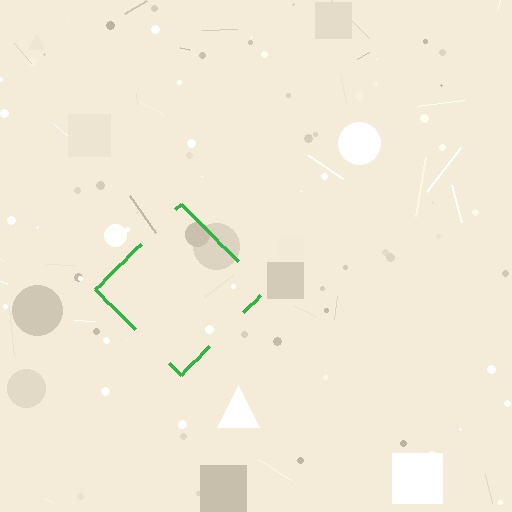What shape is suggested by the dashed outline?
The dashed outline suggests a diamond.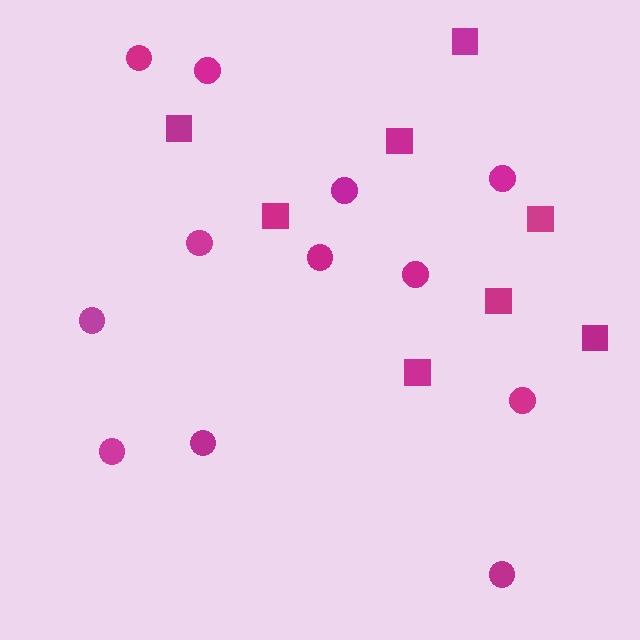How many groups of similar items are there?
There are 2 groups: one group of circles (12) and one group of squares (8).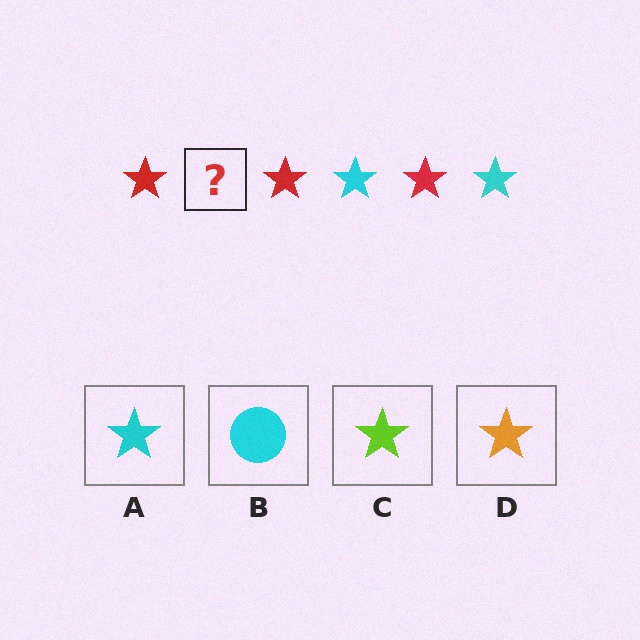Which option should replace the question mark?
Option A.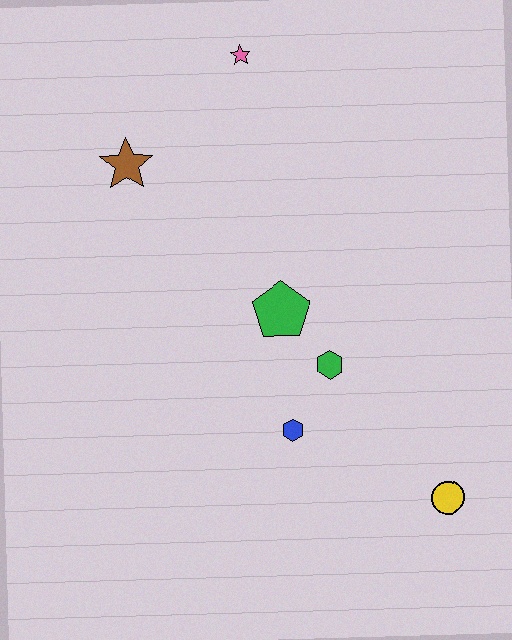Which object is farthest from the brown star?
The yellow circle is farthest from the brown star.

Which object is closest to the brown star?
The pink star is closest to the brown star.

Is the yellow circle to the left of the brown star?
No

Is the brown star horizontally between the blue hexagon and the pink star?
No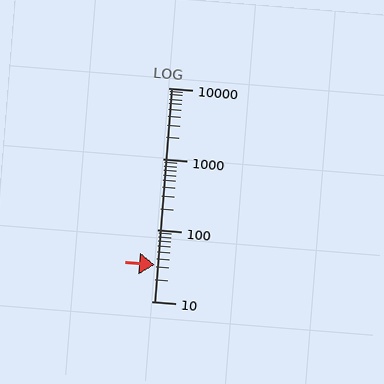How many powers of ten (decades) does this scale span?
The scale spans 3 decades, from 10 to 10000.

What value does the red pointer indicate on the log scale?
The pointer indicates approximately 32.